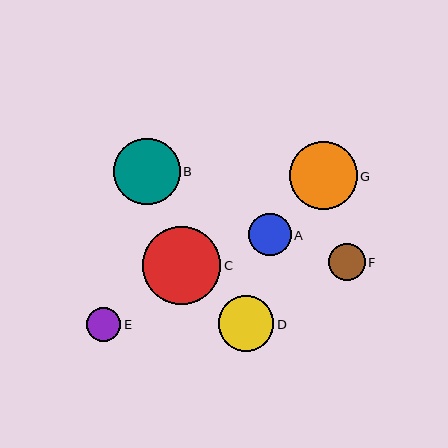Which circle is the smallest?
Circle E is the smallest with a size of approximately 34 pixels.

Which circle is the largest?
Circle C is the largest with a size of approximately 78 pixels.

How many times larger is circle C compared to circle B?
Circle C is approximately 1.2 times the size of circle B.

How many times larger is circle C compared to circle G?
Circle C is approximately 1.2 times the size of circle G.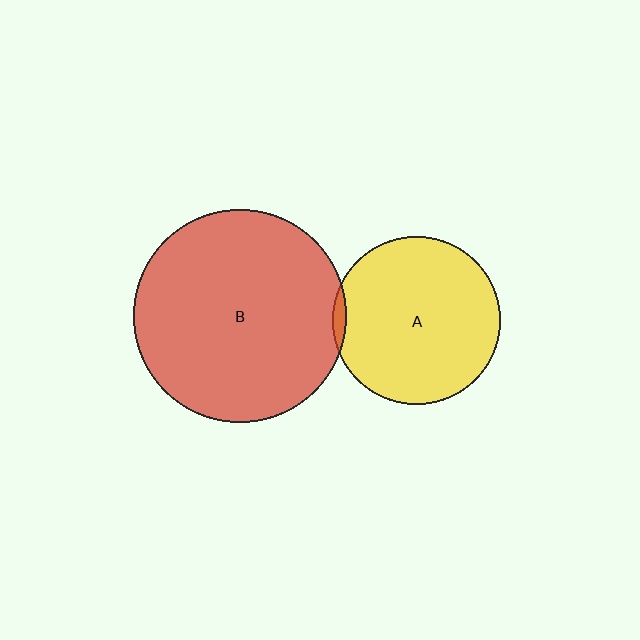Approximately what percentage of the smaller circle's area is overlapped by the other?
Approximately 5%.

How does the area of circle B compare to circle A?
Approximately 1.6 times.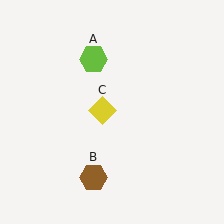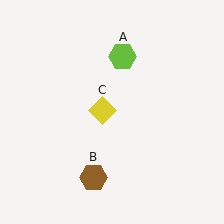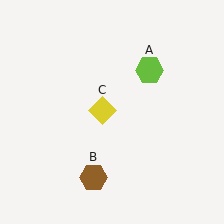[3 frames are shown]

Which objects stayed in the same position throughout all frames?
Brown hexagon (object B) and yellow diamond (object C) remained stationary.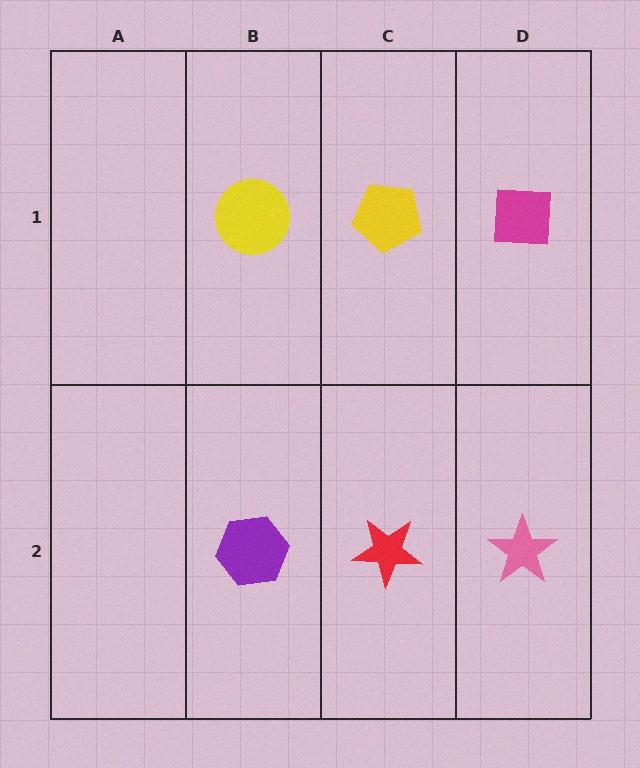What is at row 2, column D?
A pink star.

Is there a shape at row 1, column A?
No, that cell is empty.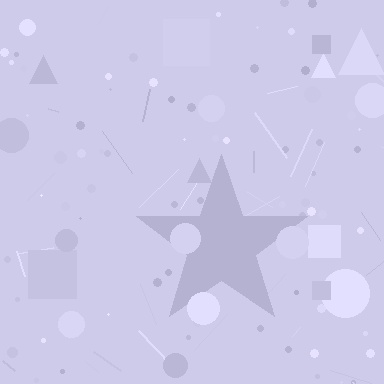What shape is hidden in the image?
A star is hidden in the image.